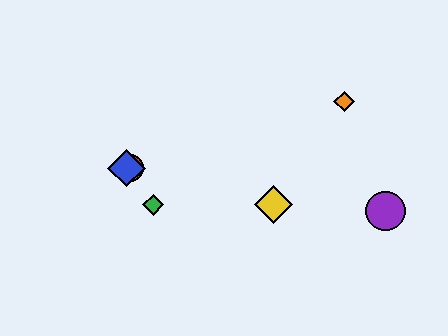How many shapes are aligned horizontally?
2 shapes (the red circle, the blue diamond) are aligned horizontally.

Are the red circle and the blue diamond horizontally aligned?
Yes, both are at y≈168.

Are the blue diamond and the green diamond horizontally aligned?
No, the blue diamond is at y≈168 and the green diamond is at y≈205.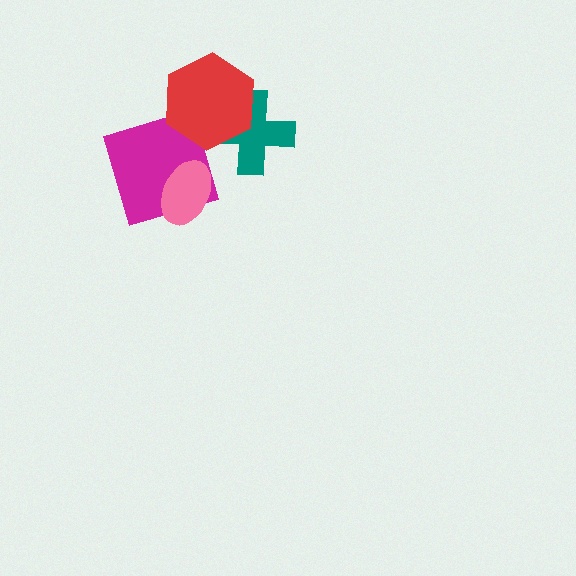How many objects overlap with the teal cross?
1 object overlaps with the teal cross.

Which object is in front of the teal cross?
The red hexagon is in front of the teal cross.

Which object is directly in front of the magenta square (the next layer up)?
The pink ellipse is directly in front of the magenta square.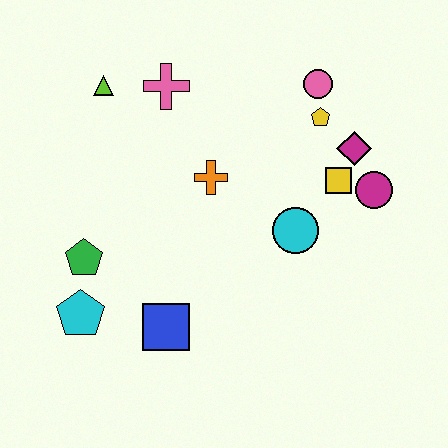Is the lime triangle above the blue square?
Yes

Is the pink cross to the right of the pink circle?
No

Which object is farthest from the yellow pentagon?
The cyan pentagon is farthest from the yellow pentagon.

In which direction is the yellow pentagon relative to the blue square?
The yellow pentagon is above the blue square.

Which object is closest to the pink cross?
The lime triangle is closest to the pink cross.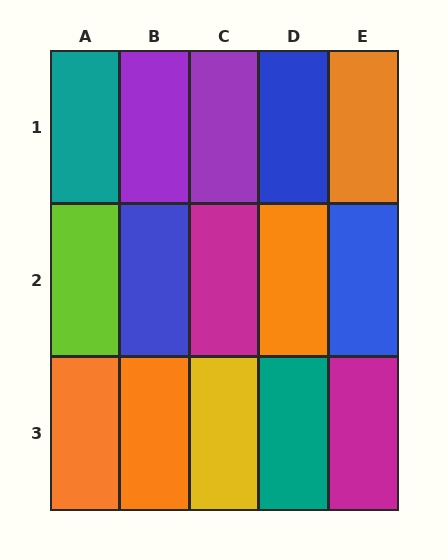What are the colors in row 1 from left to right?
Teal, purple, purple, blue, orange.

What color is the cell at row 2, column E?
Blue.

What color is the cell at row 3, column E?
Magenta.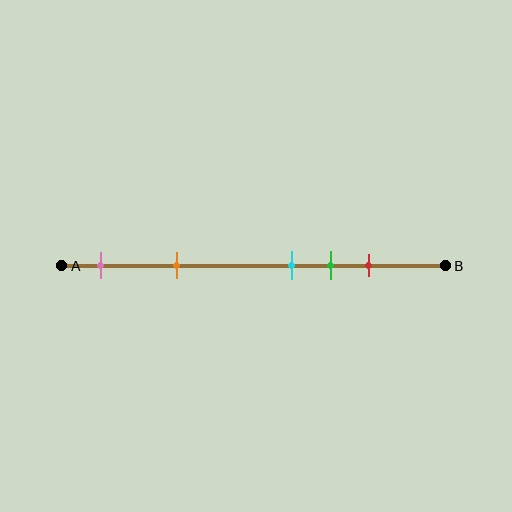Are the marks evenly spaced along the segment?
No, the marks are not evenly spaced.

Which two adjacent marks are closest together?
The cyan and green marks are the closest adjacent pair.